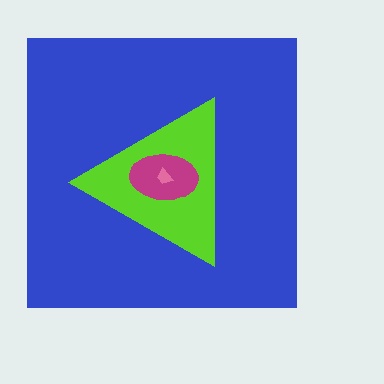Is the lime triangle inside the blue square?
Yes.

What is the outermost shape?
The blue square.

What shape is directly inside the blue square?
The lime triangle.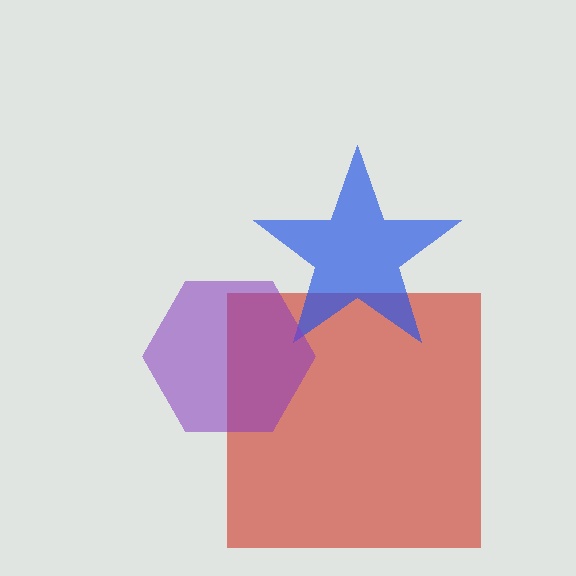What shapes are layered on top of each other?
The layered shapes are: a red square, a blue star, a purple hexagon.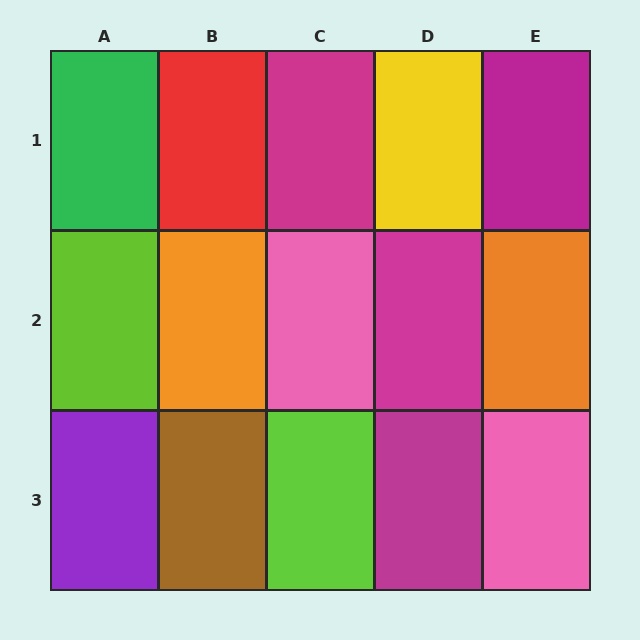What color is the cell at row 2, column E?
Orange.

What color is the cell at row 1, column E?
Magenta.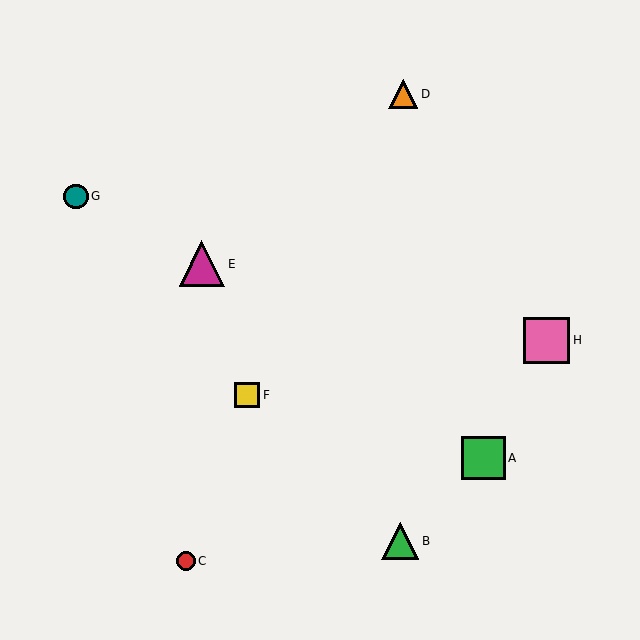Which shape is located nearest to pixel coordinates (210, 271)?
The magenta triangle (labeled E) at (202, 264) is nearest to that location.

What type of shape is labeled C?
Shape C is a red circle.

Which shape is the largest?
The pink square (labeled H) is the largest.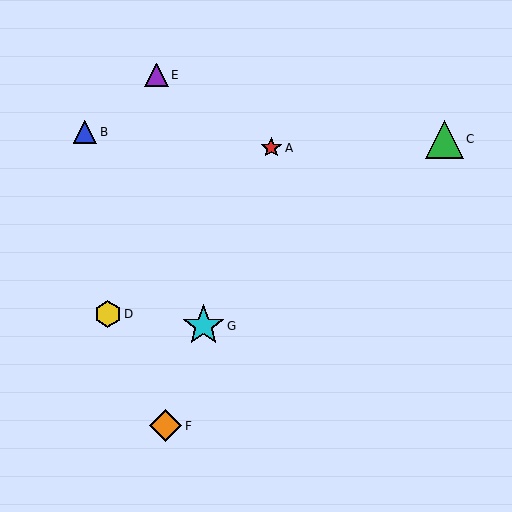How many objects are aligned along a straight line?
3 objects (A, F, G) are aligned along a straight line.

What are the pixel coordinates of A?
Object A is at (271, 148).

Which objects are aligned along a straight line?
Objects A, F, G are aligned along a straight line.